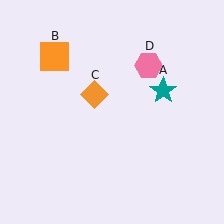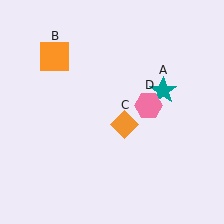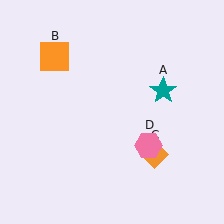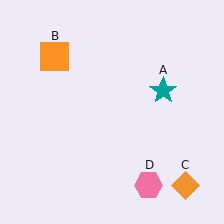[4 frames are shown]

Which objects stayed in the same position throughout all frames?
Teal star (object A) and orange square (object B) remained stationary.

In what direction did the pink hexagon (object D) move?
The pink hexagon (object D) moved down.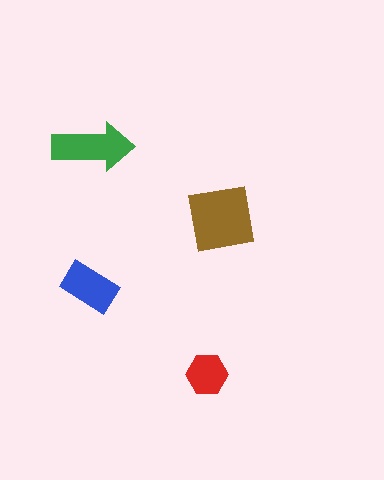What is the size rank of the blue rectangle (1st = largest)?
3rd.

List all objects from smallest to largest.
The red hexagon, the blue rectangle, the green arrow, the brown square.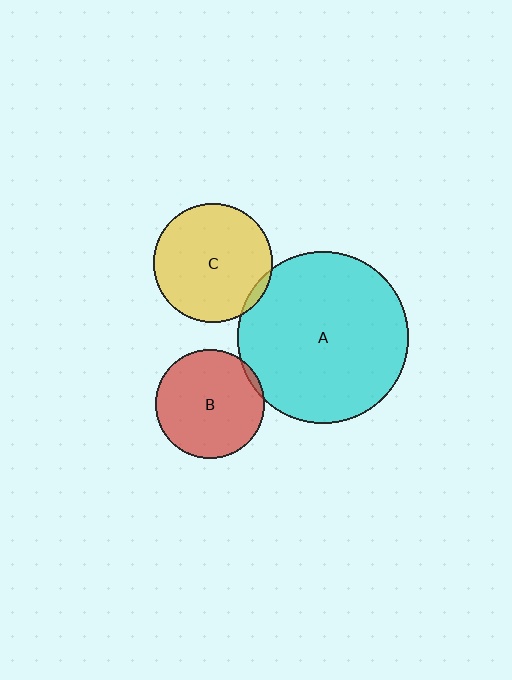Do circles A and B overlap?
Yes.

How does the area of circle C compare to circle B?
Approximately 1.2 times.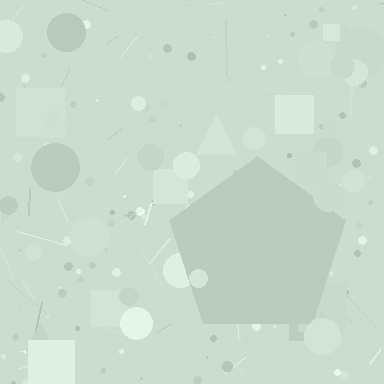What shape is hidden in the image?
A pentagon is hidden in the image.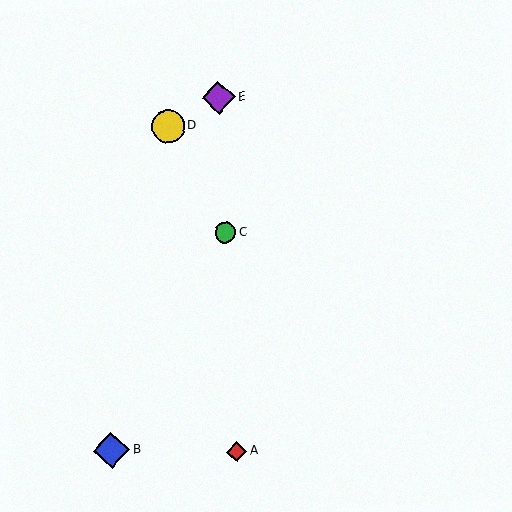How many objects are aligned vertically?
3 objects (A, C, E) are aligned vertically.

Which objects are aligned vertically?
Objects A, C, E are aligned vertically.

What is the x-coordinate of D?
Object D is at x≈168.